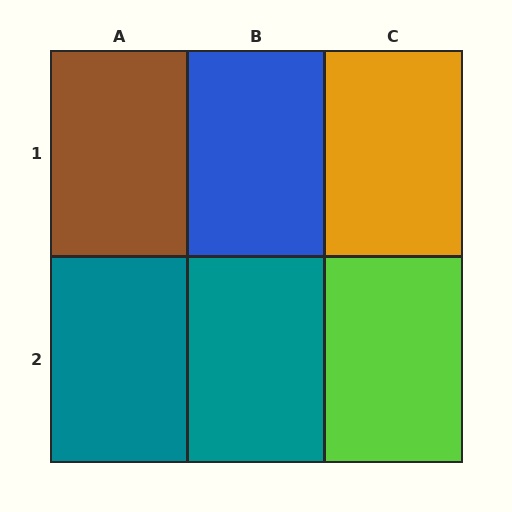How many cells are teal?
2 cells are teal.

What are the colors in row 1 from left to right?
Brown, blue, orange.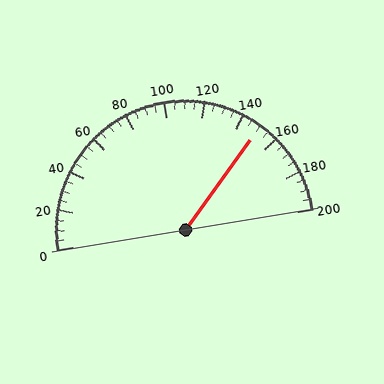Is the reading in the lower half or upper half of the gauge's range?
The reading is in the upper half of the range (0 to 200).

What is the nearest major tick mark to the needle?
The nearest major tick mark is 160.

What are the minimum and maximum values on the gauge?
The gauge ranges from 0 to 200.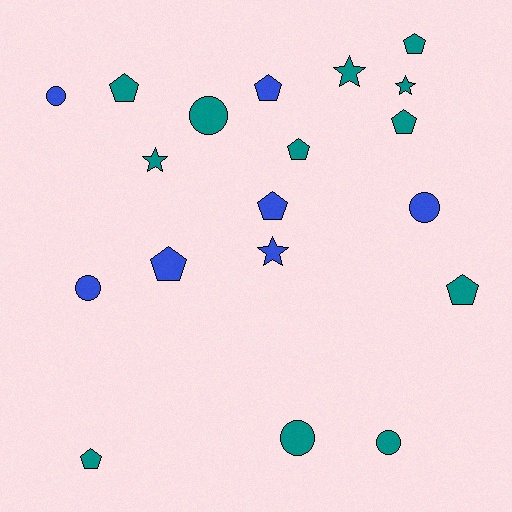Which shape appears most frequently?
Pentagon, with 9 objects.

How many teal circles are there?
There are 3 teal circles.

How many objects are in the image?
There are 19 objects.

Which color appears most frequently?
Teal, with 12 objects.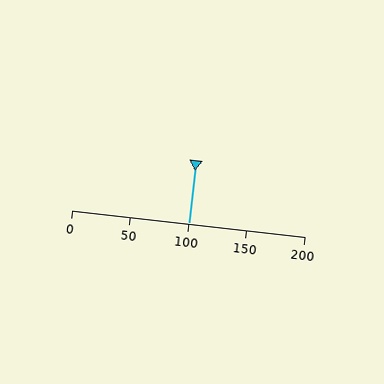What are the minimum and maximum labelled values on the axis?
The axis runs from 0 to 200.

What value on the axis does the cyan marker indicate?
The marker indicates approximately 100.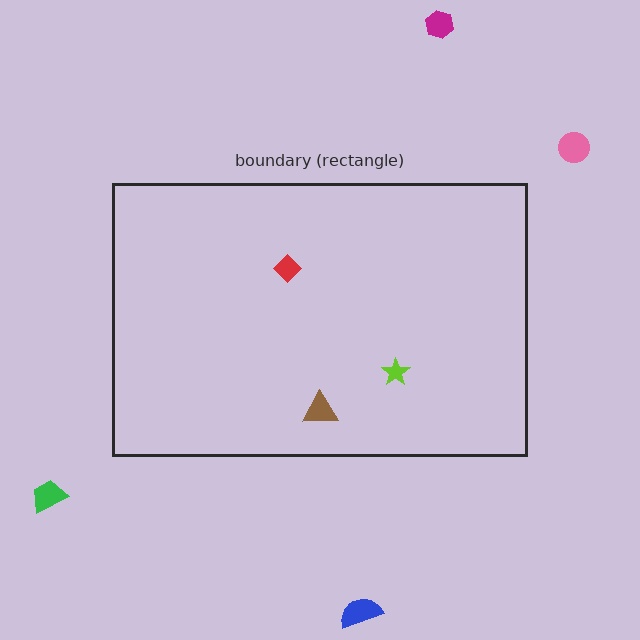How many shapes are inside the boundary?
3 inside, 4 outside.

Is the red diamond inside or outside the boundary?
Inside.